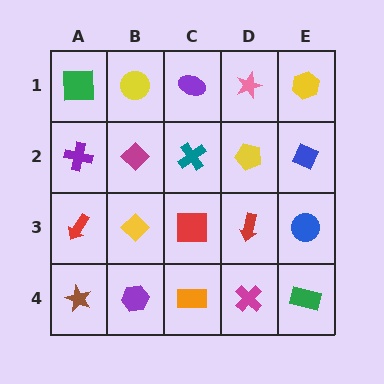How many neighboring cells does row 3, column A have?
3.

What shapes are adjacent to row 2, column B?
A yellow circle (row 1, column B), a yellow diamond (row 3, column B), a purple cross (row 2, column A), a teal cross (row 2, column C).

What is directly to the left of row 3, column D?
A red square.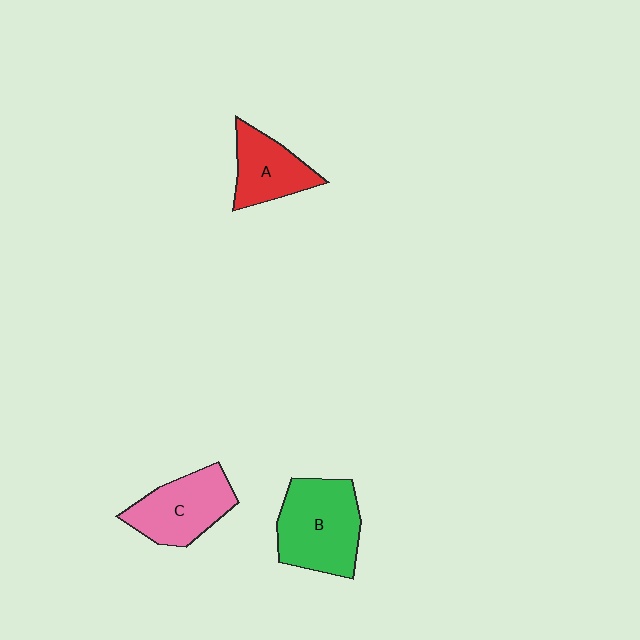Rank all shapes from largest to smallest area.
From largest to smallest: B (green), C (pink), A (red).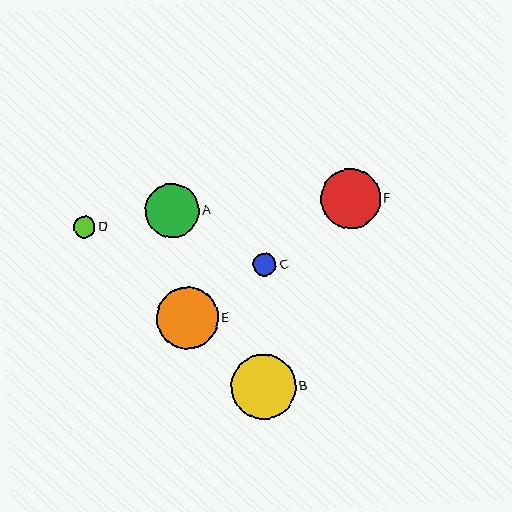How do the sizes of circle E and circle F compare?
Circle E and circle F are approximately the same size.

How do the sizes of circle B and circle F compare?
Circle B and circle F are approximately the same size.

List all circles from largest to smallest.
From largest to smallest: B, E, F, A, C, D.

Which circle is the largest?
Circle B is the largest with a size of approximately 65 pixels.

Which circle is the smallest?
Circle D is the smallest with a size of approximately 21 pixels.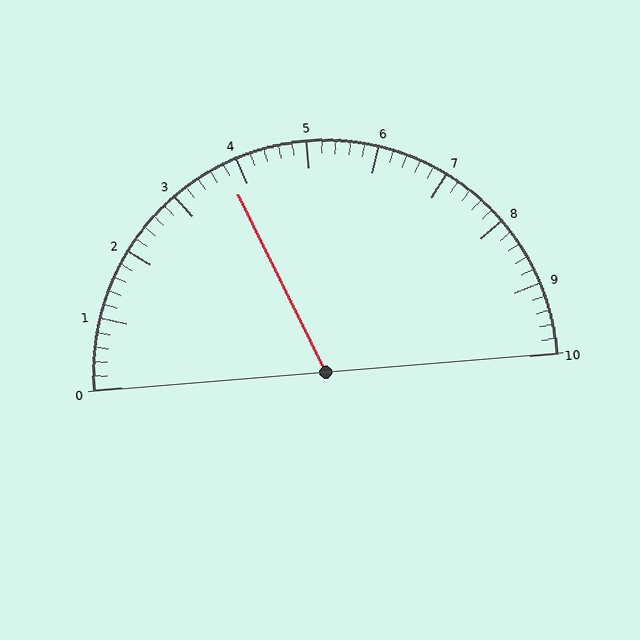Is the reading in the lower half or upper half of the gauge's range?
The reading is in the lower half of the range (0 to 10).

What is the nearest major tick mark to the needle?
The nearest major tick mark is 4.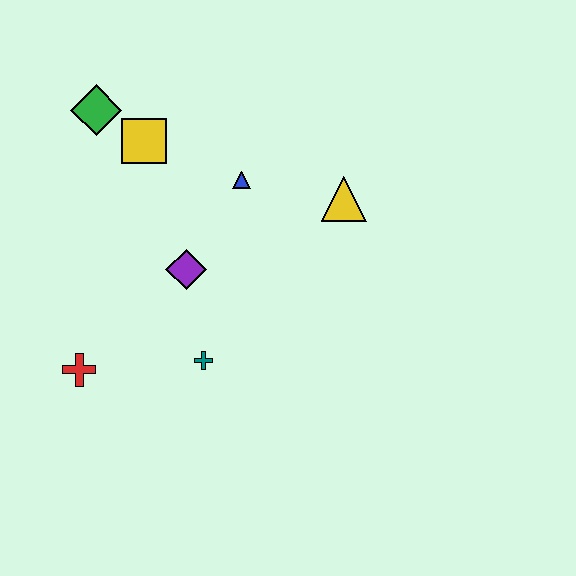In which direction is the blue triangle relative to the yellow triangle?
The blue triangle is to the left of the yellow triangle.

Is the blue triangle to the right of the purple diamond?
Yes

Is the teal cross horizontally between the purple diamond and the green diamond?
No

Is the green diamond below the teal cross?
No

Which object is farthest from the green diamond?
The teal cross is farthest from the green diamond.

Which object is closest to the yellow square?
The green diamond is closest to the yellow square.